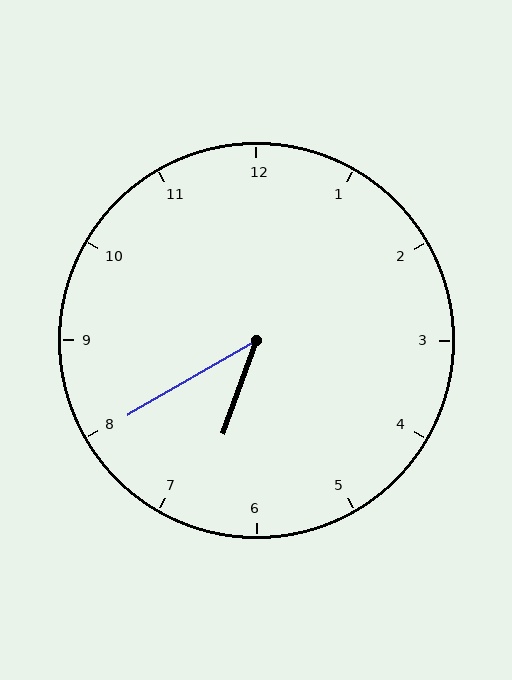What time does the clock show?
6:40.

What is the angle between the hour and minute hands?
Approximately 40 degrees.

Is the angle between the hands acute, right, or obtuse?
It is acute.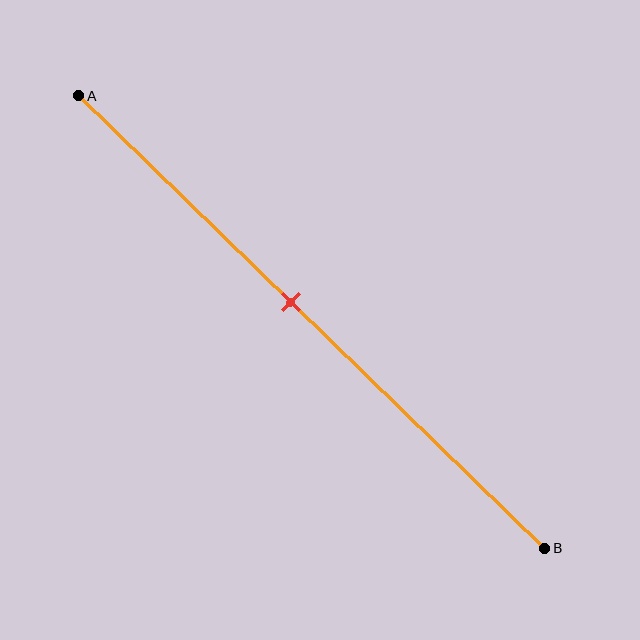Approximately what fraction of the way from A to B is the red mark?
The red mark is approximately 45% of the way from A to B.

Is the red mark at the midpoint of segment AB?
No, the mark is at about 45% from A, not at the 50% midpoint.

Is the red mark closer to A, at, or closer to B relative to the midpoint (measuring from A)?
The red mark is closer to point A than the midpoint of segment AB.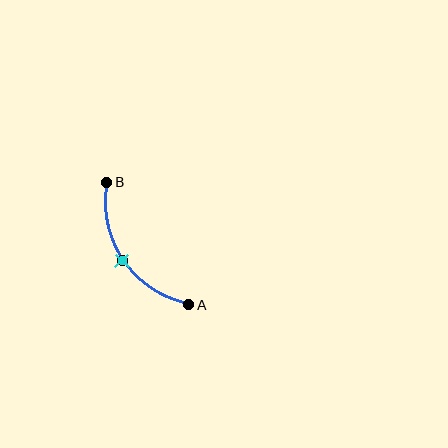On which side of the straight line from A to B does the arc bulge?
The arc bulges below and to the left of the straight line connecting A and B.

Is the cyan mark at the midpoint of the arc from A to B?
Yes. The cyan mark lies on the arc at equal arc-length from both A and B — it is the arc midpoint.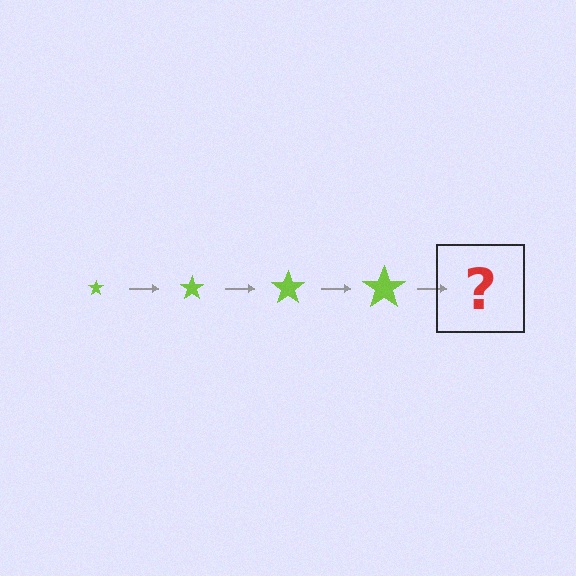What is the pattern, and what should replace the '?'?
The pattern is that the star gets progressively larger each step. The '?' should be a lime star, larger than the previous one.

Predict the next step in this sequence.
The next step is a lime star, larger than the previous one.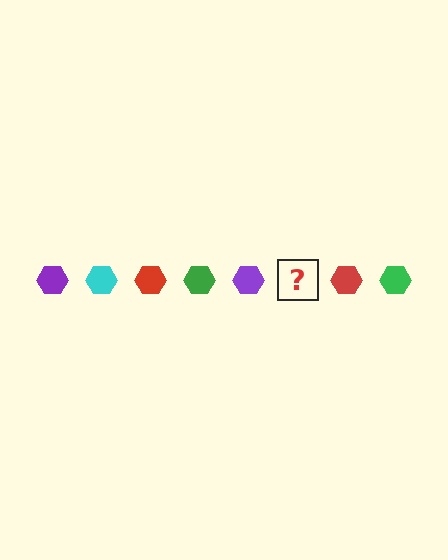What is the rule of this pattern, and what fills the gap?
The rule is that the pattern cycles through purple, cyan, red, green hexagons. The gap should be filled with a cyan hexagon.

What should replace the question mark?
The question mark should be replaced with a cyan hexagon.